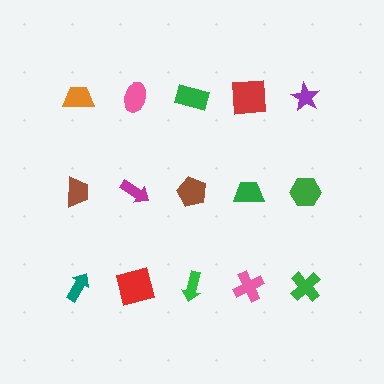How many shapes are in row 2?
5 shapes.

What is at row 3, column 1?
A teal arrow.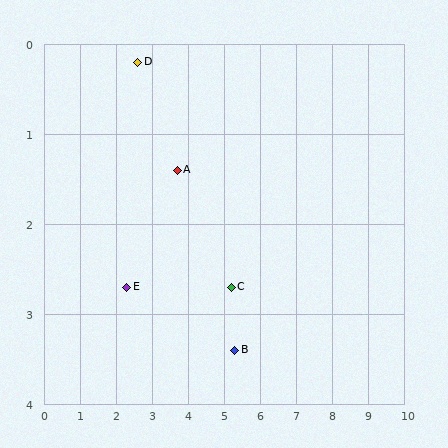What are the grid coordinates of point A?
Point A is at approximately (3.7, 1.4).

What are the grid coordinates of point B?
Point B is at approximately (5.3, 3.4).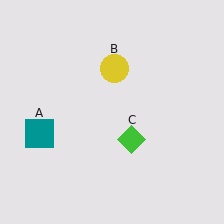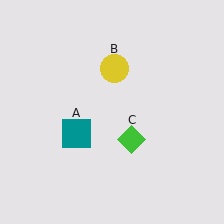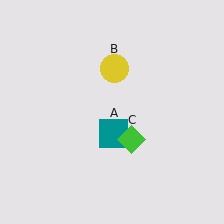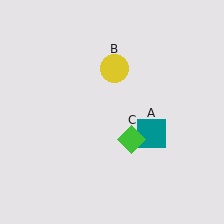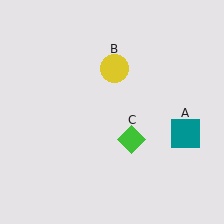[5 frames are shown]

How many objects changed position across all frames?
1 object changed position: teal square (object A).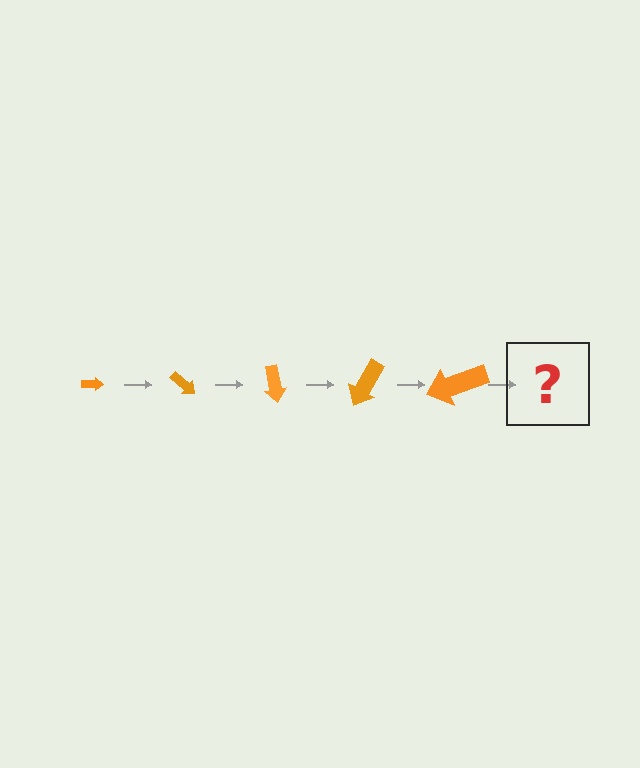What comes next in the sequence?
The next element should be an arrow, larger than the previous one and rotated 200 degrees from the start.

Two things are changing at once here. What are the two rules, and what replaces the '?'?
The two rules are that the arrow grows larger each step and it rotates 40 degrees each step. The '?' should be an arrow, larger than the previous one and rotated 200 degrees from the start.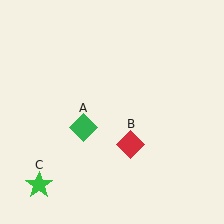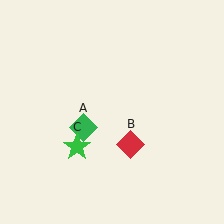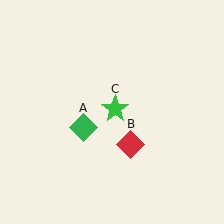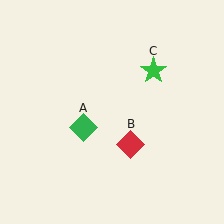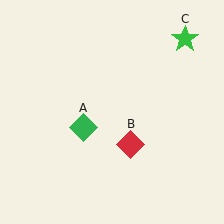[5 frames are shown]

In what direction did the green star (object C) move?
The green star (object C) moved up and to the right.